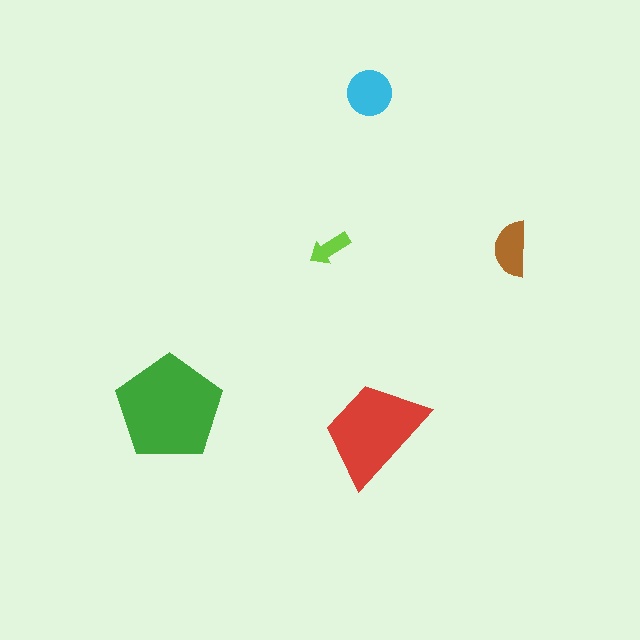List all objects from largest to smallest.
The green pentagon, the red trapezoid, the cyan circle, the brown semicircle, the lime arrow.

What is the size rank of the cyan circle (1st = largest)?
3rd.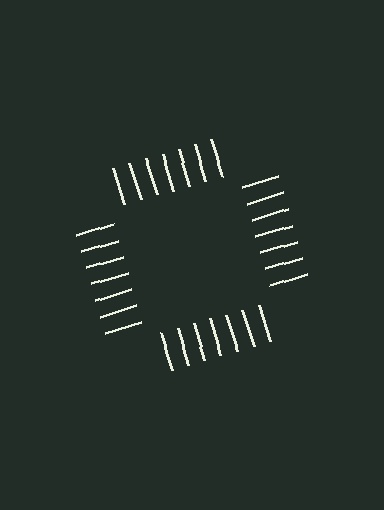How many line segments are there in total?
28 — 7 along each of the 4 edges.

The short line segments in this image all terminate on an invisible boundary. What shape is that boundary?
An illusory square — the line segments terminate on its edges but no continuous stroke is drawn.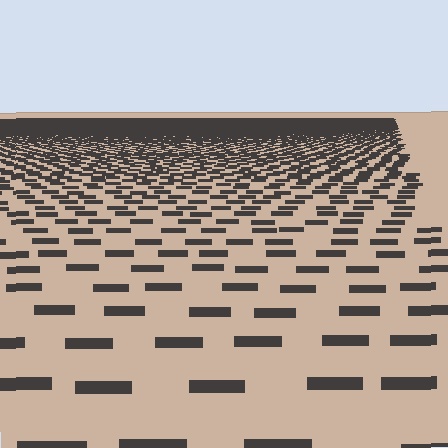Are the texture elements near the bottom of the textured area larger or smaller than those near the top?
Larger. Near the bottom, elements are closer to the viewer and appear at a bigger on-screen size.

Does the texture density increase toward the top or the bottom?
Density increases toward the top.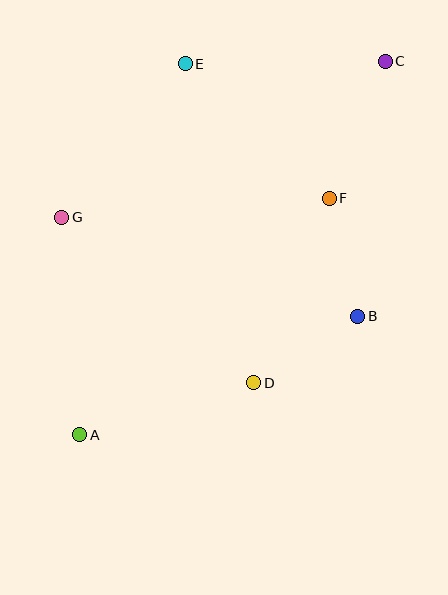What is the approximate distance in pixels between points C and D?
The distance between C and D is approximately 347 pixels.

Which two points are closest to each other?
Points B and F are closest to each other.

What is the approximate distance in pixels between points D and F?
The distance between D and F is approximately 199 pixels.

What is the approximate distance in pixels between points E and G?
The distance between E and G is approximately 197 pixels.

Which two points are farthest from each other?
Points A and C are farthest from each other.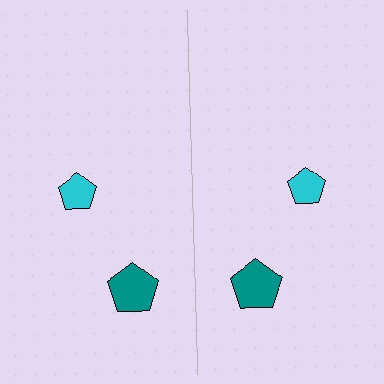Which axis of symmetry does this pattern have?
The pattern has a vertical axis of symmetry running through the center of the image.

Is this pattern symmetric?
Yes, this pattern has bilateral (reflection) symmetry.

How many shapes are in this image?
There are 4 shapes in this image.